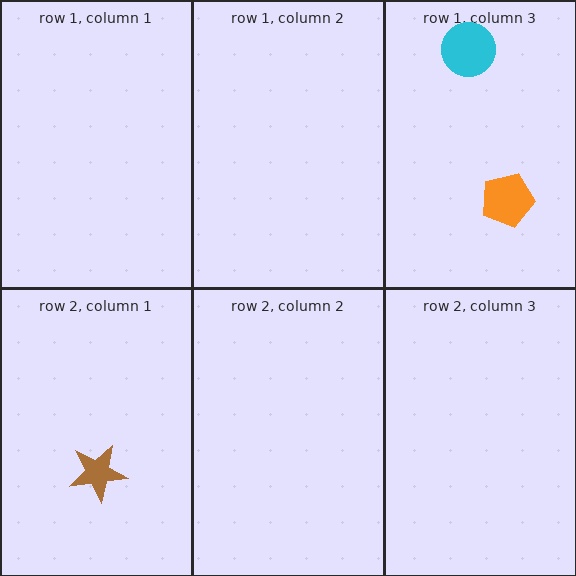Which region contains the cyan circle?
The row 1, column 3 region.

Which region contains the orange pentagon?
The row 1, column 3 region.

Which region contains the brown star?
The row 2, column 1 region.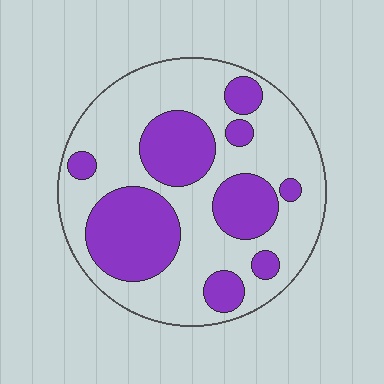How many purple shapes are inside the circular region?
9.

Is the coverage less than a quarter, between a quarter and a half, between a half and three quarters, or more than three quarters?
Between a quarter and a half.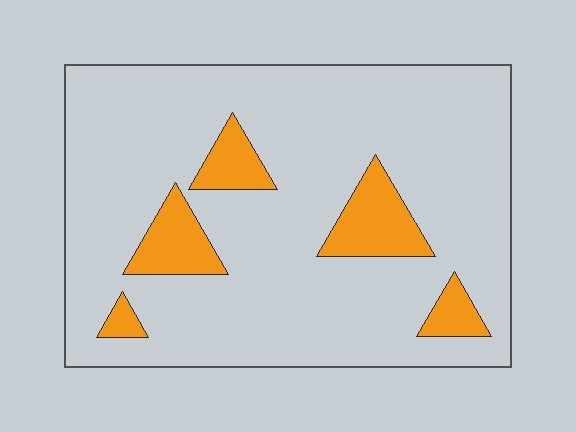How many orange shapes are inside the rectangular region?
5.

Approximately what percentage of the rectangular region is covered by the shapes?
Approximately 15%.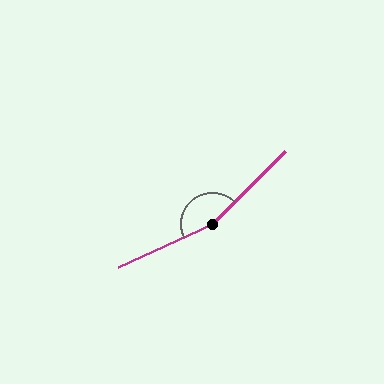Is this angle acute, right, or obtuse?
It is obtuse.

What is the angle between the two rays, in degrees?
Approximately 160 degrees.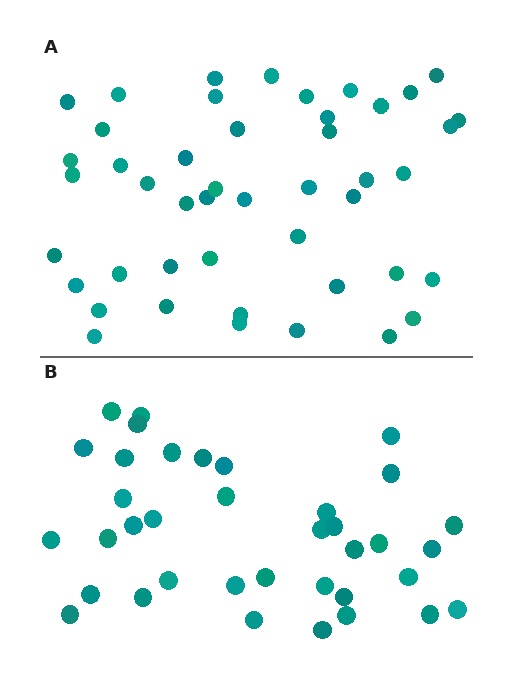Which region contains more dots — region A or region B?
Region A (the top region) has more dots.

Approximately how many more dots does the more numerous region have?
Region A has roughly 8 or so more dots than region B.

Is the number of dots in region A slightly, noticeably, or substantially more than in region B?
Region A has only slightly more — the two regions are fairly close. The ratio is roughly 1.2 to 1.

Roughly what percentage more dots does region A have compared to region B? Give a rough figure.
About 25% more.